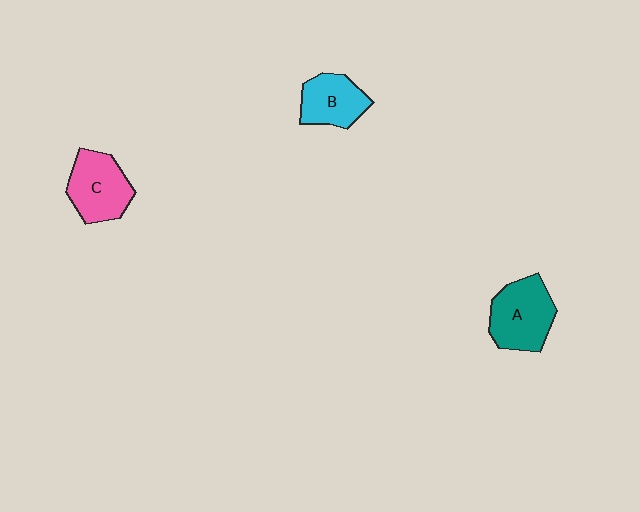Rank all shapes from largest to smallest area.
From largest to smallest: A (teal), C (pink), B (cyan).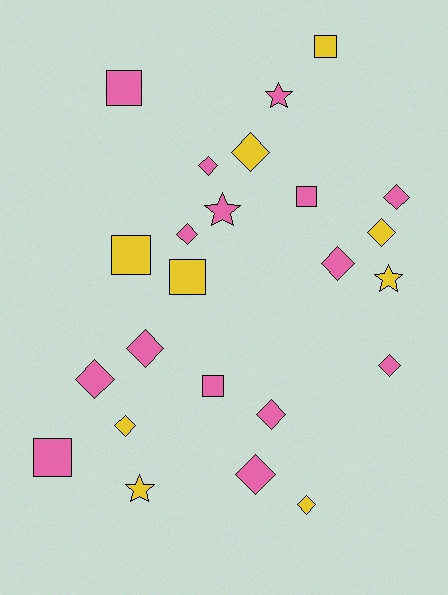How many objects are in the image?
There are 24 objects.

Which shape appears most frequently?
Diamond, with 13 objects.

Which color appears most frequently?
Pink, with 15 objects.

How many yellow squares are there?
There are 3 yellow squares.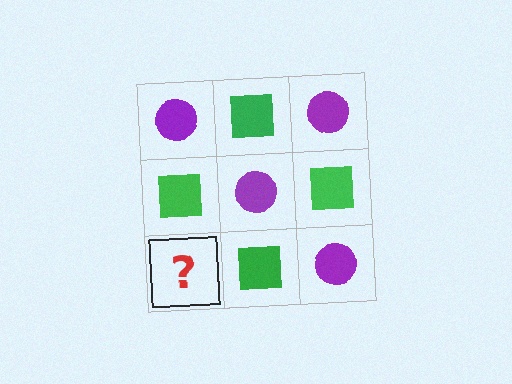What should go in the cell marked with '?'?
The missing cell should contain a purple circle.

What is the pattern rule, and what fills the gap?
The rule is that it alternates purple circle and green square in a checkerboard pattern. The gap should be filled with a purple circle.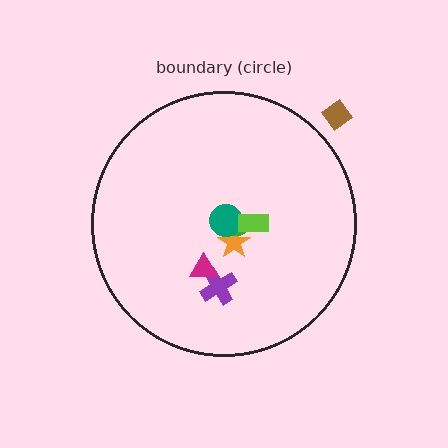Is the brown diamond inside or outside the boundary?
Outside.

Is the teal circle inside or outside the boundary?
Inside.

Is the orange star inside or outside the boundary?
Inside.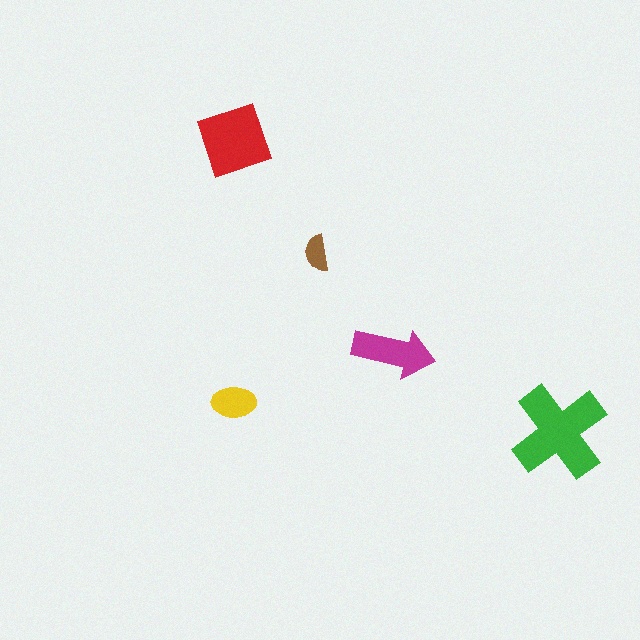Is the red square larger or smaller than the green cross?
Smaller.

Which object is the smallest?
The brown semicircle.